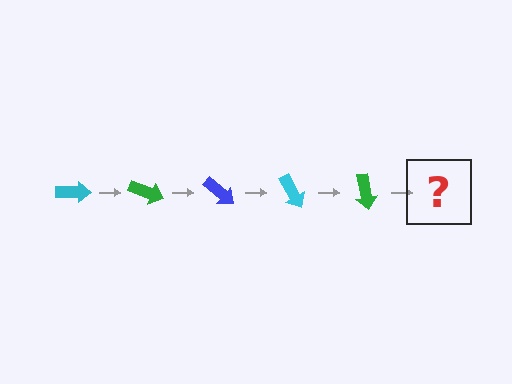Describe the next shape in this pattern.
It should be a blue arrow, rotated 100 degrees from the start.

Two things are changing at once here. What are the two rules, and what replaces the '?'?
The two rules are that it rotates 20 degrees each step and the color cycles through cyan, green, and blue. The '?' should be a blue arrow, rotated 100 degrees from the start.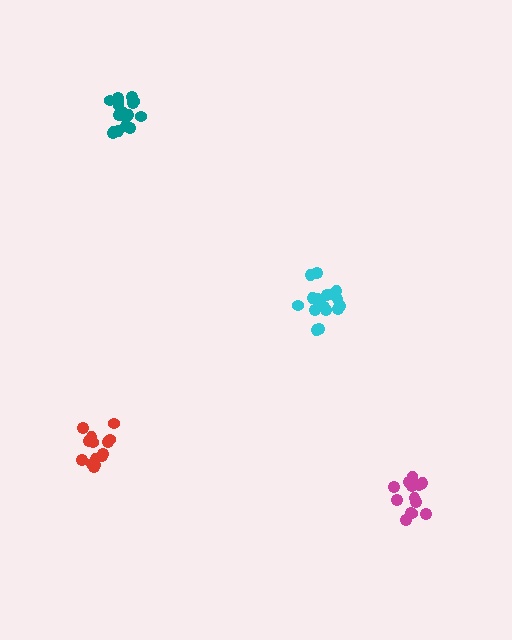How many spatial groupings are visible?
There are 4 spatial groupings.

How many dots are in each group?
Group 1: 14 dots, Group 2: 17 dots, Group 3: 14 dots, Group 4: 17 dots (62 total).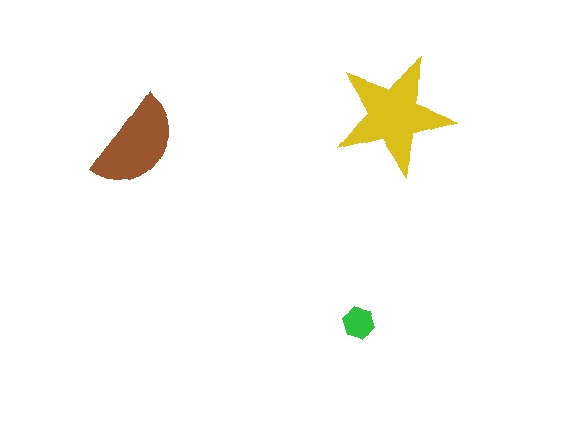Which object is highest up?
The yellow star is topmost.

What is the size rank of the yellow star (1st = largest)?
1st.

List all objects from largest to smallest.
The yellow star, the brown semicircle, the green hexagon.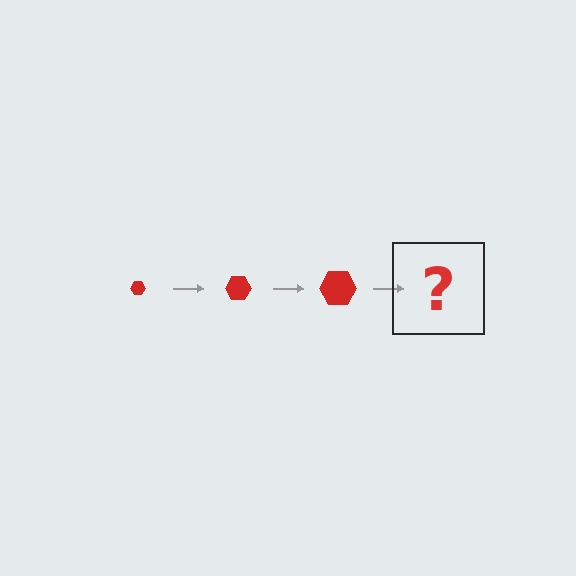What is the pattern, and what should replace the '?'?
The pattern is that the hexagon gets progressively larger each step. The '?' should be a red hexagon, larger than the previous one.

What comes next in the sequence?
The next element should be a red hexagon, larger than the previous one.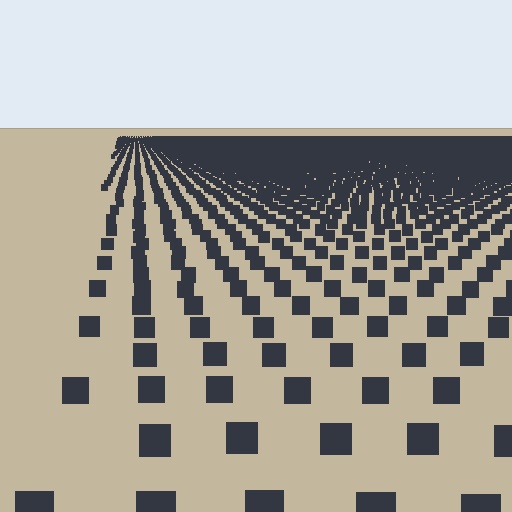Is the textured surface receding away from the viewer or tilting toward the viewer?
The surface is receding away from the viewer. Texture elements get smaller and denser toward the top.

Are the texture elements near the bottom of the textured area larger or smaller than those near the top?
Larger. Near the bottom, elements are closer to the viewer and appear at a bigger on-screen size.